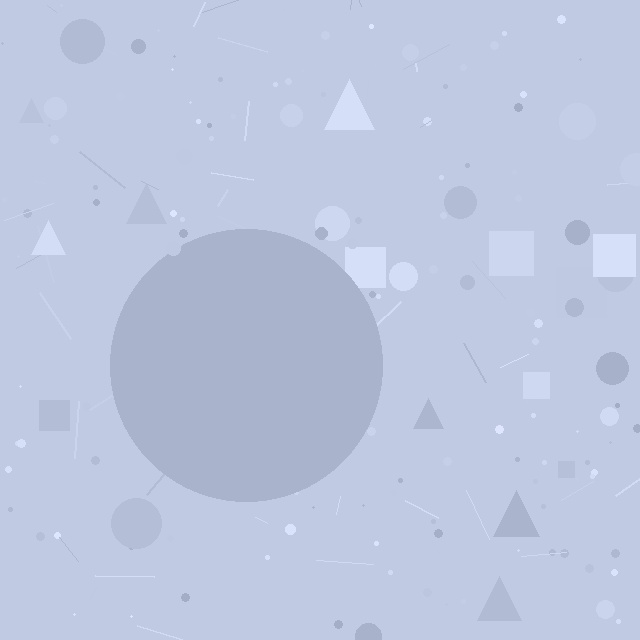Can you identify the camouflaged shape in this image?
The camouflaged shape is a circle.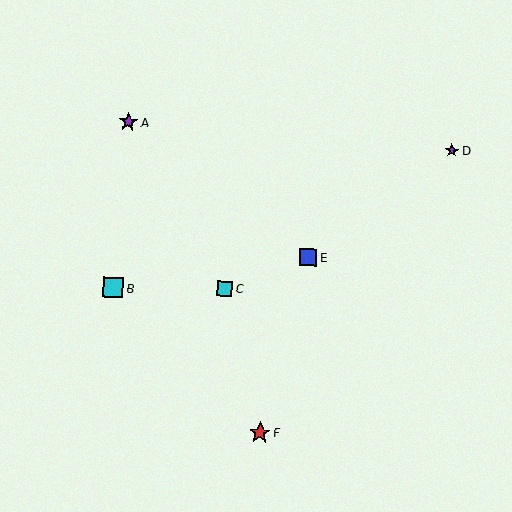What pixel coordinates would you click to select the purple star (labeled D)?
Click at (452, 150) to select the purple star D.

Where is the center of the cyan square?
The center of the cyan square is at (225, 288).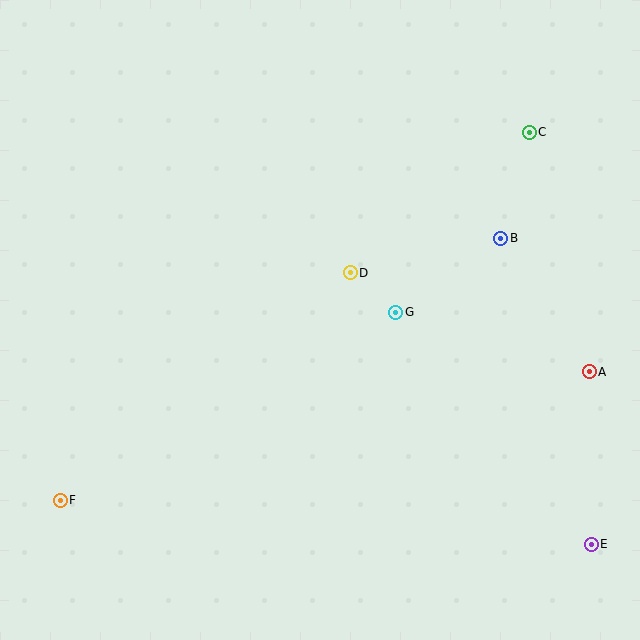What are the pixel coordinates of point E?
Point E is at (591, 544).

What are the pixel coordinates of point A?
Point A is at (589, 372).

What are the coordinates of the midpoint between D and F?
The midpoint between D and F is at (205, 386).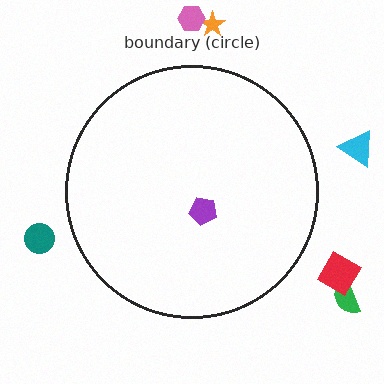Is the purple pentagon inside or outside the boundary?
Inside.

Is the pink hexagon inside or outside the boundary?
Outside.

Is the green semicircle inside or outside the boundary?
Outside.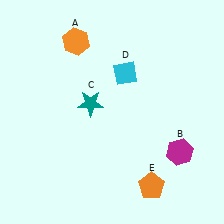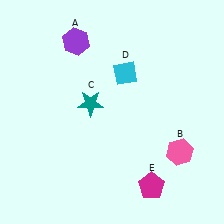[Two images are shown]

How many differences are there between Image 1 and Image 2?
There are 3 differences between the two images.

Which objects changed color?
A changed from orange to purple. B changed from magenta to pink. E changed from orange to magenta.